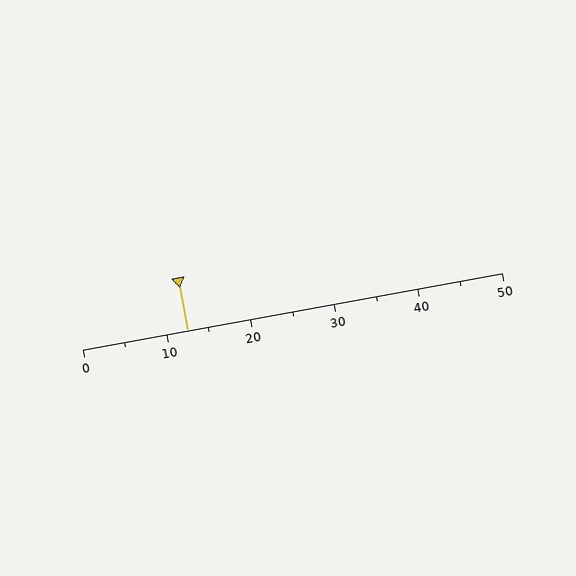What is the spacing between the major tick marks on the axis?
The major ticks are spaced 10 apart.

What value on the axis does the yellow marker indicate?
The marker indicates approximately 12.5.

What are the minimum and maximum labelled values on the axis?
The axis runs from 0 to 50.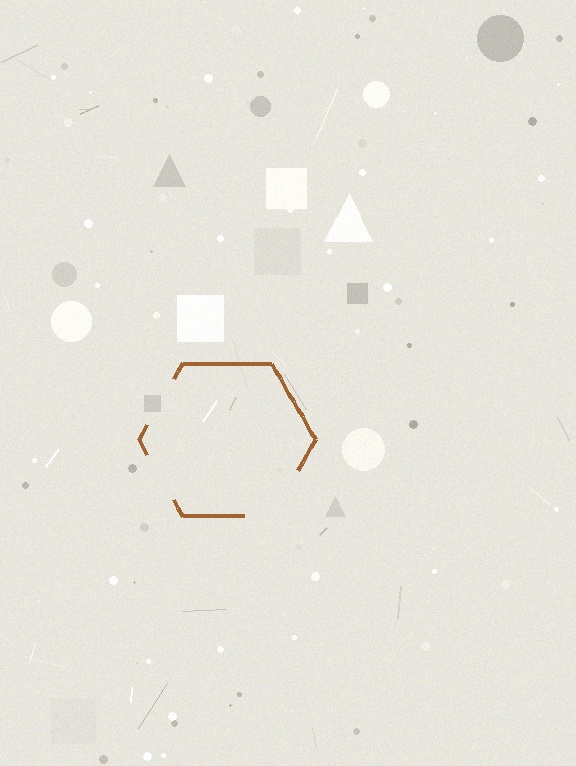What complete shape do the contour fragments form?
The contour fragments form a hexagon.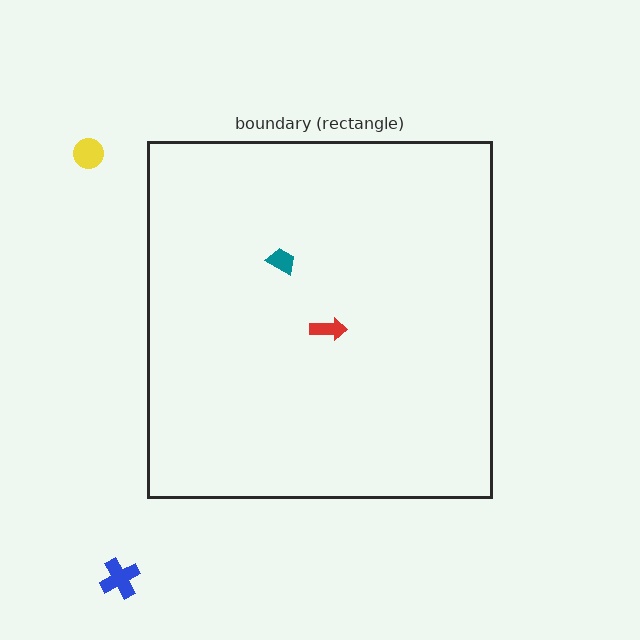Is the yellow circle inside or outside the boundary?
Outside.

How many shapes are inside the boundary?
2 inside, 2 outside.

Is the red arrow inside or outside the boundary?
Inside.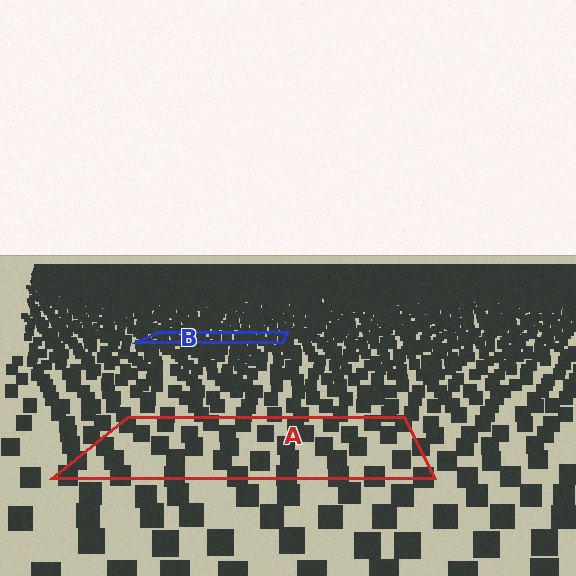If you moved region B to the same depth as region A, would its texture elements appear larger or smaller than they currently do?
They would appear larger. At a closer depth, the same texture elements are projected at a bigger on-screen size.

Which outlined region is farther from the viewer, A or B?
Region B is farther from the viewer — the texture elements inside it appear smaller and more densely packed.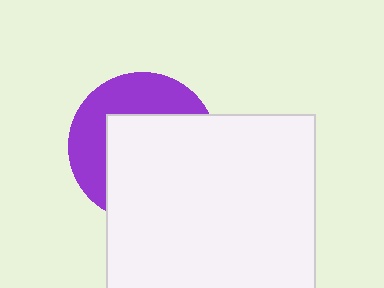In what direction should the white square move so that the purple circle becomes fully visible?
The white square should move toward the lower-right. That is the shortest direction to clear the overlap and leave the purple circle fully visible.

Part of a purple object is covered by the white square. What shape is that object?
It is a circle.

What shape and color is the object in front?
The object in front is a white square.